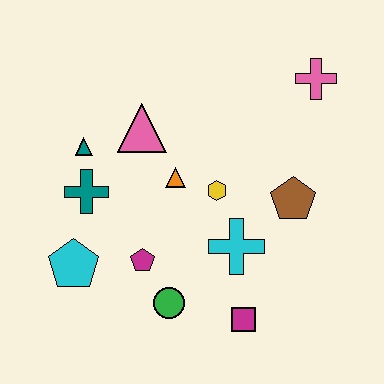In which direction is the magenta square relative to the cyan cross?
The magenta square is below the cyan cross.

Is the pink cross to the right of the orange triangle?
Yes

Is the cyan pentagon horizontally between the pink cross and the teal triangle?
No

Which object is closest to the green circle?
The magenta pentagon is closest to the green circle.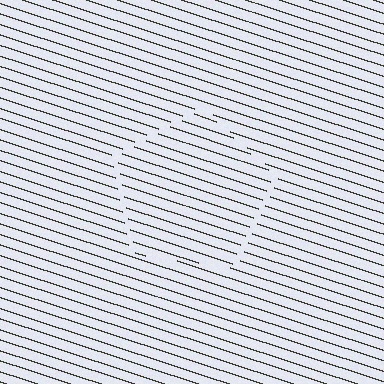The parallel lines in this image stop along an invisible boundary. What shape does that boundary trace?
An illusory pentagon. The interior of the shape contains the same grating, shifted by half a period — the contour is defined by the phase discontinuity where line-ends from the inner and outer gratings abut.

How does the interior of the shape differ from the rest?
The interior of the shape contains the same grating, shifted by half a period — the contour is defined by the phase discontinuity where line-ends from the inner and outer gratings abut.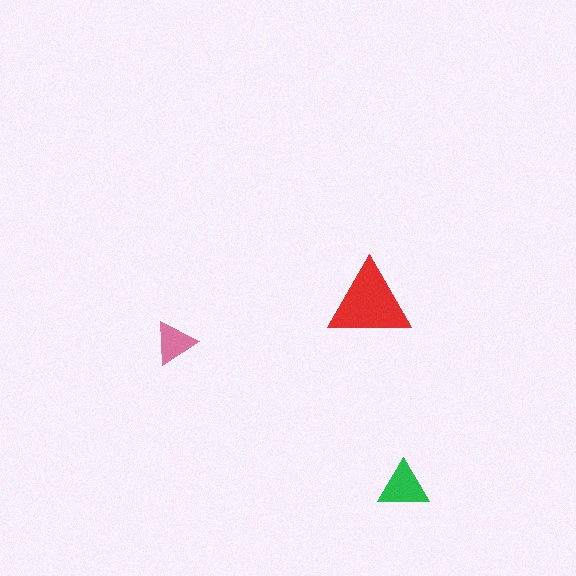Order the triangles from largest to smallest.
the red one, the green one, the pink one.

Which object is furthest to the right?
The green triangle is rightmost.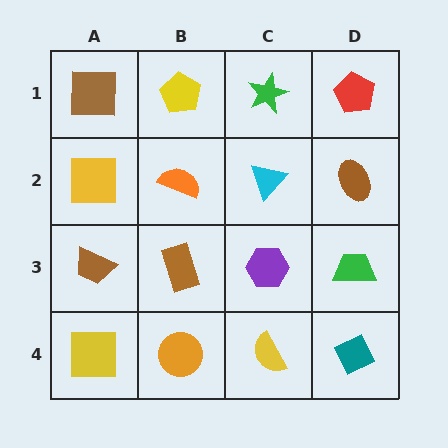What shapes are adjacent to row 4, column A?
A brown trapezoid (row 3, column A), an orange circle (row 4, column B).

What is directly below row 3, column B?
An orange circle.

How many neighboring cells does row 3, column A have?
3.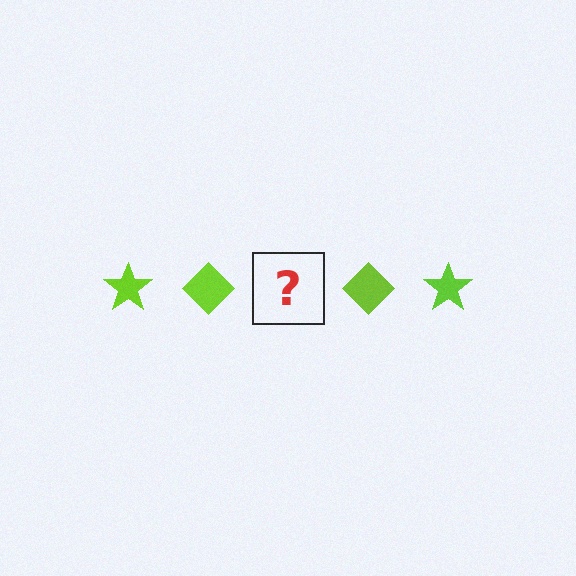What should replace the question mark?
The question mark should be replaced with a lime star.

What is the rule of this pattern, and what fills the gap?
The rule is that the pattern cycles through star, diamond shapes in lime. The gap should be filled with a lime star.